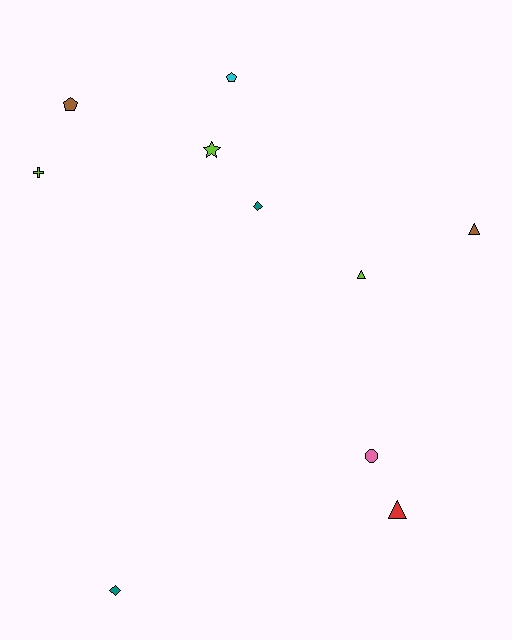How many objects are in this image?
There are 10 objects.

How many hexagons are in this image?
There are no hexagons.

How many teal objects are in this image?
There are 2 teal objects.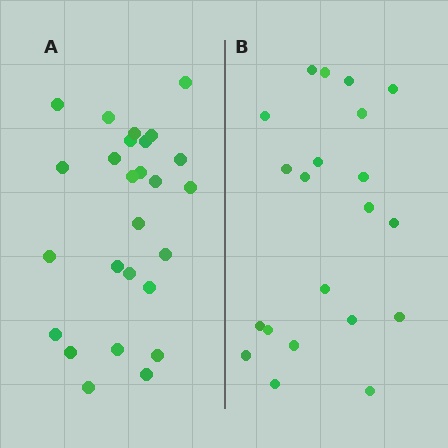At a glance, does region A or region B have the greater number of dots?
Region A (the left region) has more dots.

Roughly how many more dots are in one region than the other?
Region A has about 5 more dots than region B.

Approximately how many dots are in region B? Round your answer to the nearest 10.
About 20 dots. (The exact count is 21, which rounds to 20.)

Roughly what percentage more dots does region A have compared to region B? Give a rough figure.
About 25% more.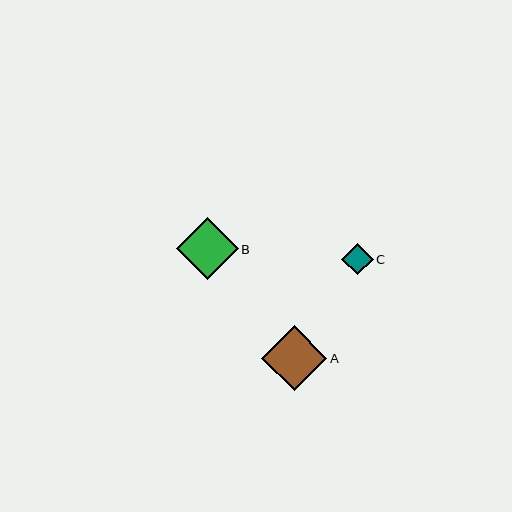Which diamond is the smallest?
Diamond C is the smallest with a size of approximately 32 pixels.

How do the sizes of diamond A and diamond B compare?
Diamond A and diamond B are approximately the same size.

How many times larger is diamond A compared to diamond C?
Diamond A is approximately 2.0 times the size of diamond C.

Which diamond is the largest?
Diamond A is the largest with a size of approximately 65 pixels.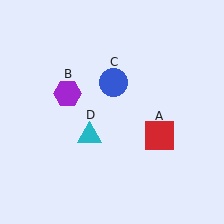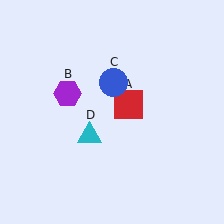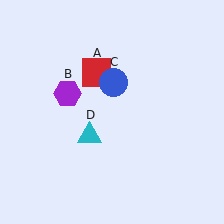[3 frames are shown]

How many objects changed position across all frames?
1 object changed position: red square (object A).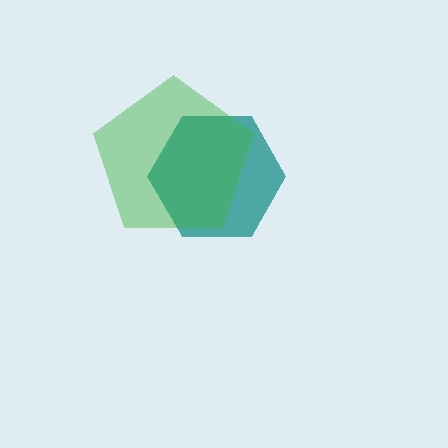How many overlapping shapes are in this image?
There are 2 overlapping shapes in the image.